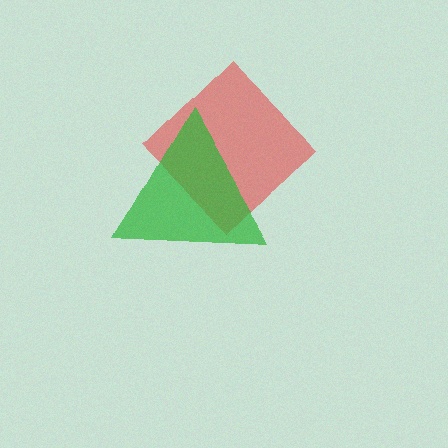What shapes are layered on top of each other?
The layered shapes are: a red diamond, a green triangle.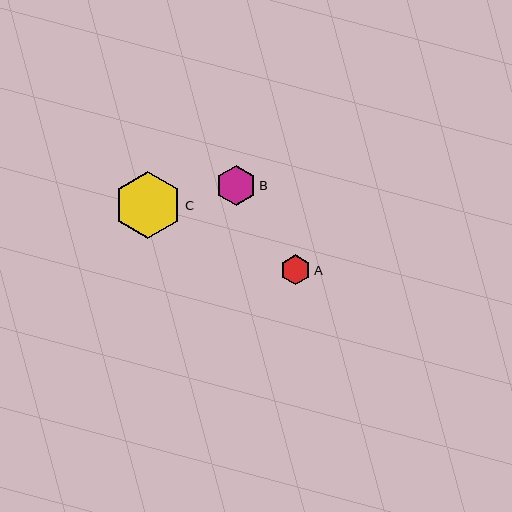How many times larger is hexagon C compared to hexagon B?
Hexagon C is approximately 1.7 times the size of hexagon B.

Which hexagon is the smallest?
Hexagon A is the smallest with a size of approximately 30 pixels.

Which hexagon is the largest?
Hexagon C is the largest with a size of approximately 68 pixels.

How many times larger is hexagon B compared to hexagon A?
Hexagon B is approximately 1.3 times the size of hexagon A.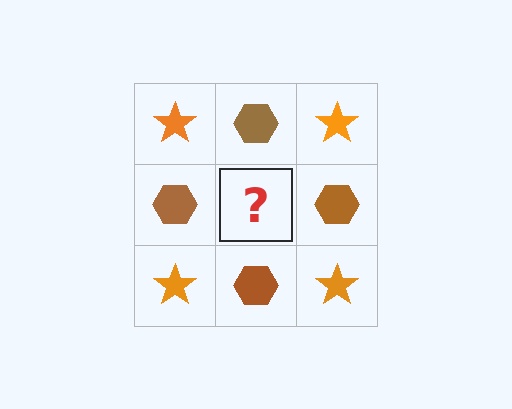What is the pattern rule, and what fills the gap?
The rule is that it alternates orange star and brown hexagon in a checkerboard pattern. The gap should be filled with an orange star.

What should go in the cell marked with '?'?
The missing cell should contain an orange star.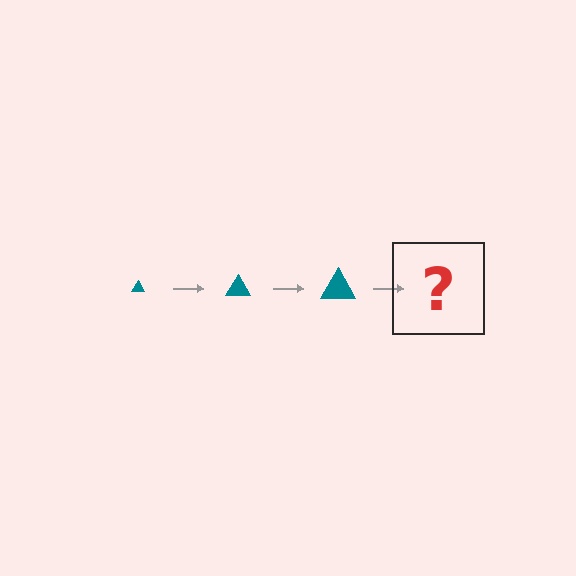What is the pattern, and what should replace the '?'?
The pattern is that the triangle gets progressively larger each step. The '?' should be a teal triangle, larger than the previous one.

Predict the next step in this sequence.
The next step is a teal triangle, larger than the previous one.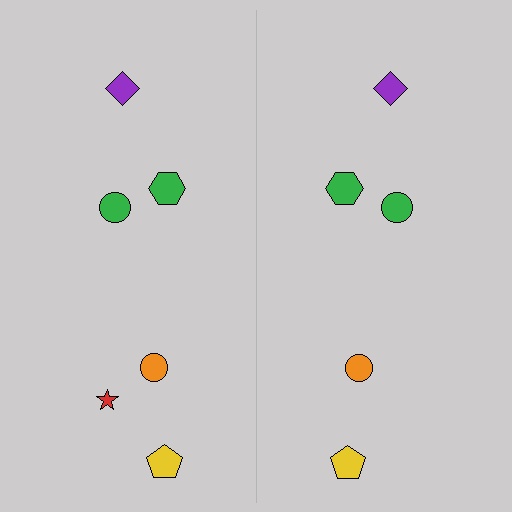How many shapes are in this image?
There are 11 shapes in this image.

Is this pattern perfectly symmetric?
No, the pattern is not perfectly symmetric. A red star is missing from the right side.